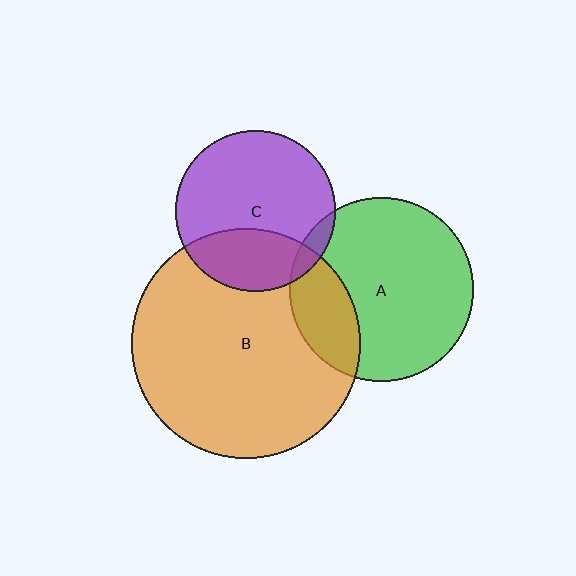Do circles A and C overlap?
Yes.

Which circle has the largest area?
Circle B (orange).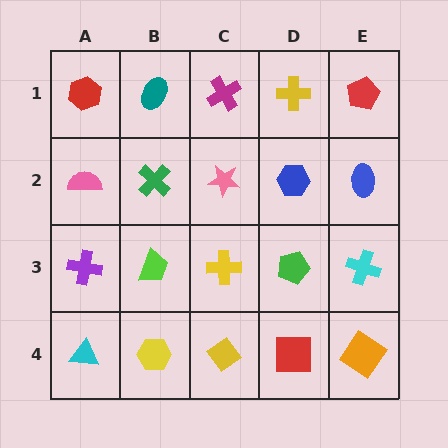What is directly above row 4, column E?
A cyan cross.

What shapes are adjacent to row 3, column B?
A green cross (row 2, column B), a yellow hexagon (row 4, column B), a purple cross (row 3, column A), a yellow cross (row 3, column C).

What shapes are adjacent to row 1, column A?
A pink semicircle (row 2, column A), a teal ellipse (row 1, column B).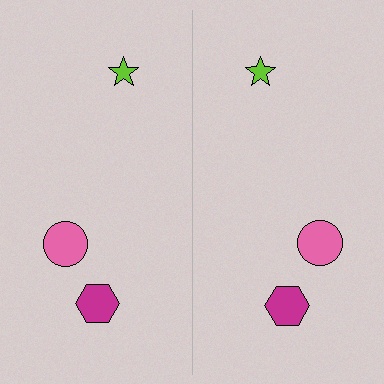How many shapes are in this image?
There are 6 shapes in this image.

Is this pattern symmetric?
Yes, this pattern has bilateral (reflection) symmetry.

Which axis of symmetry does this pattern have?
The pattern has a vertical axis of symmetry running through the center of the image.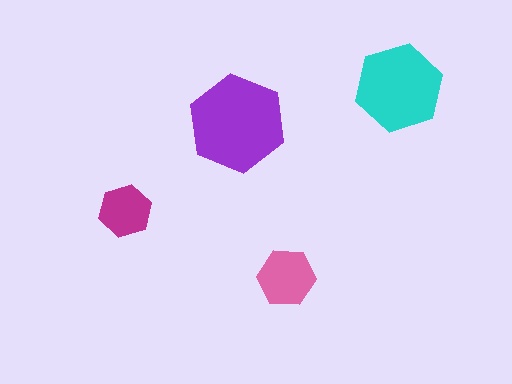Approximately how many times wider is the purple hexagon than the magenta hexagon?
About 2 times wider.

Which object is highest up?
The cyan hexagon is topmost.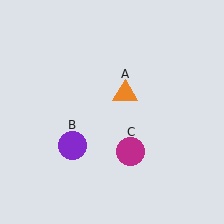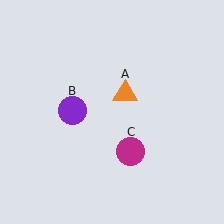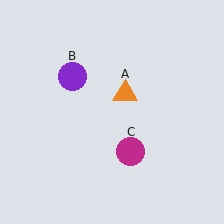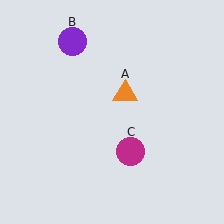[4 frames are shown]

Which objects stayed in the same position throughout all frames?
Orange triangle (object A) and magenta circle (object C) remained stationary.